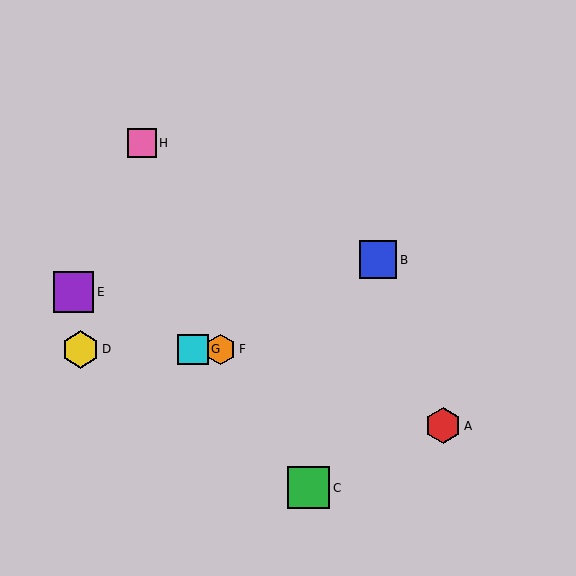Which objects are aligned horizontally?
Objects D, F, G are aligned horizontally.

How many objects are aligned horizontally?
3 objects (D, F, G) are aligned horizontally.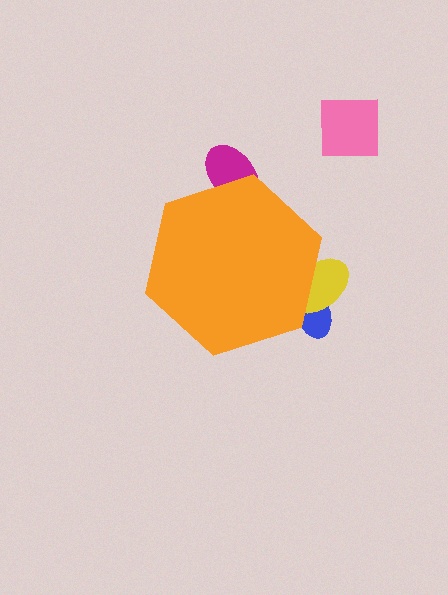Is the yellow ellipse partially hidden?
Yes, the yellow ellipse is partially hidden behind the orange hexagon.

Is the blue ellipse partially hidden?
Yes, the blue ellipse is partially hidden behind the orange hexagon.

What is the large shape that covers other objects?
An orange hexagon.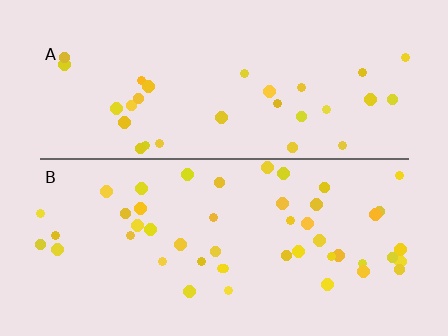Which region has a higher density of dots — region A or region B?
B (the bottom).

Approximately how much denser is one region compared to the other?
Approximately 1.6× — region B over region A.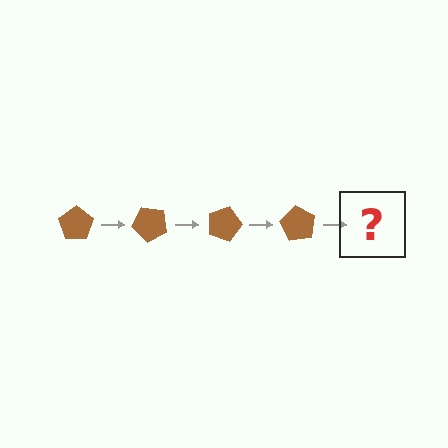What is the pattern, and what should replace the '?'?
The pattern is that the pentagon rotates 45 degrees each step. The '?' should be a brown pentagon rotated 180 degrees.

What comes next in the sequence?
The next element should be a brown pentagon rotated 180 degrees.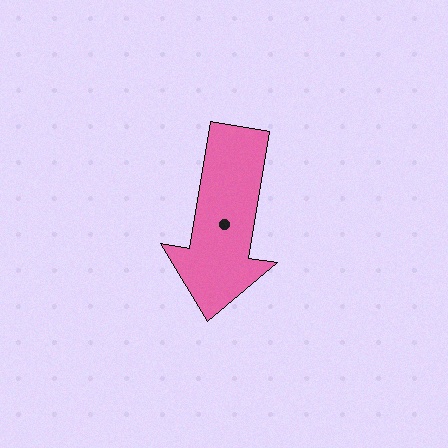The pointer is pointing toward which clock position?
Roughly 6 o'clock.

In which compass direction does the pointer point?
South.